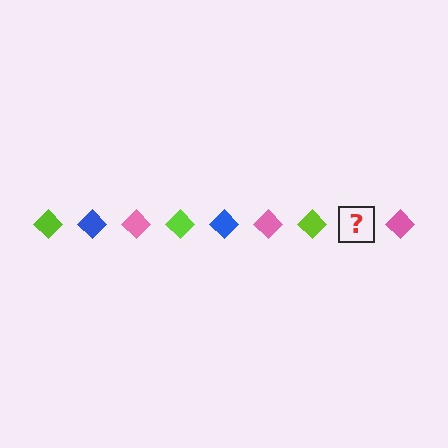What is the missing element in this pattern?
The missing element is a blue diamond.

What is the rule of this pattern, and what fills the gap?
The rule is that the pattern cycles through lime, blue, pink diamonds. The gap should be filled with a blue diamond.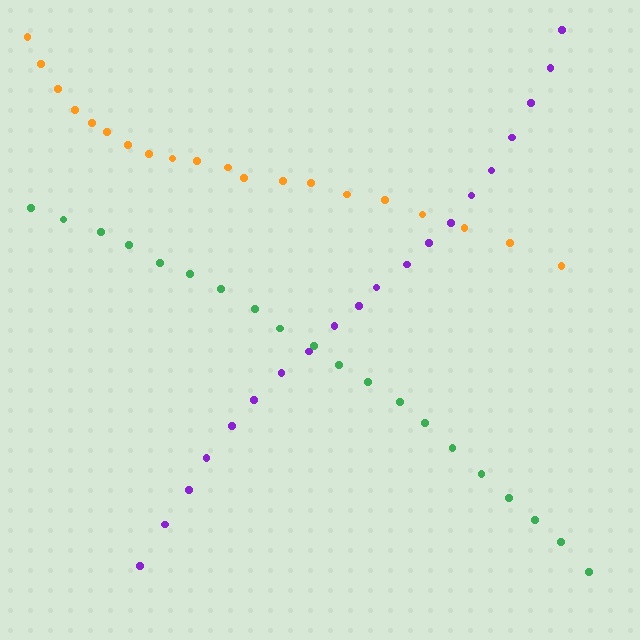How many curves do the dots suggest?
There are 3 distinct paths.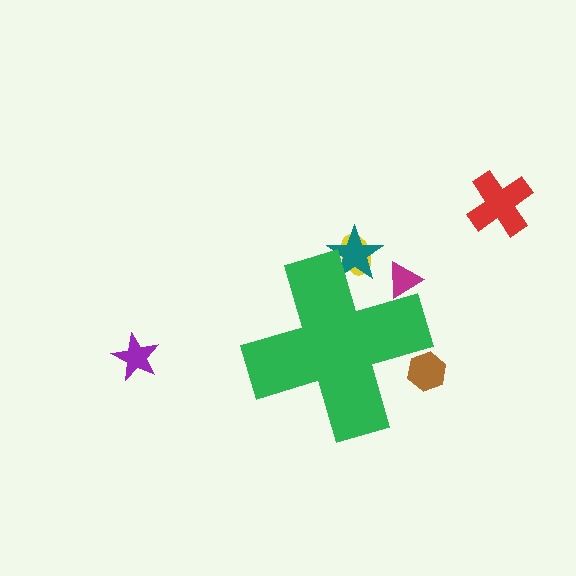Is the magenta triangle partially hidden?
Yes, the magenta triangle is partially hidden behind the green cross.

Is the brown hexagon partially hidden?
Yes, the brown hexagon is partially hidden behind the green cross.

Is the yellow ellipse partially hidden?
Yes, the yellow ellipse is partially hidden behind the green cross.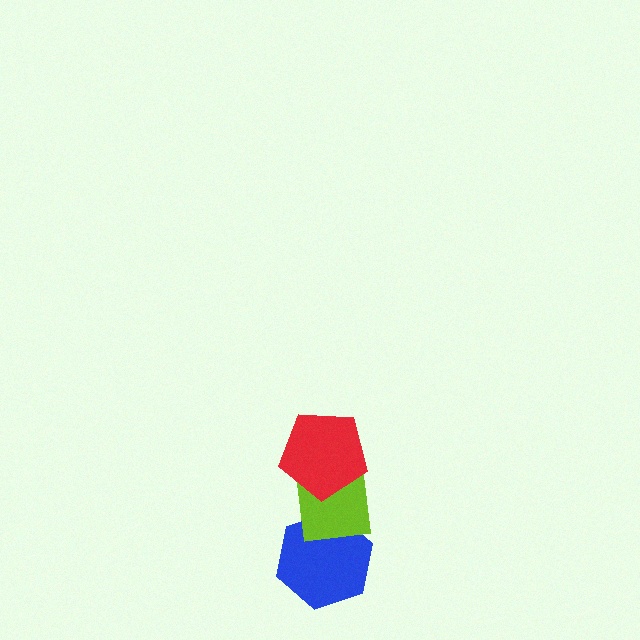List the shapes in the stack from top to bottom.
From top to bottom: the red pentagon, the lime square, the blue hexagon.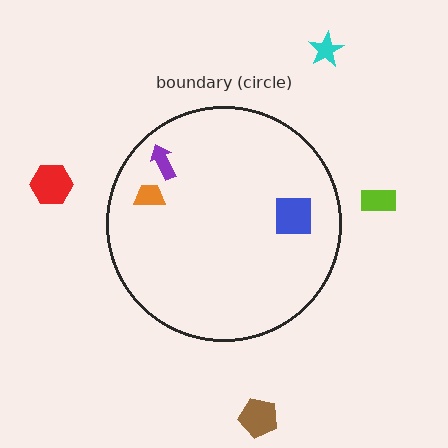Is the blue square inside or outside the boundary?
Inside.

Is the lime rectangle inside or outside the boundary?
Outside.